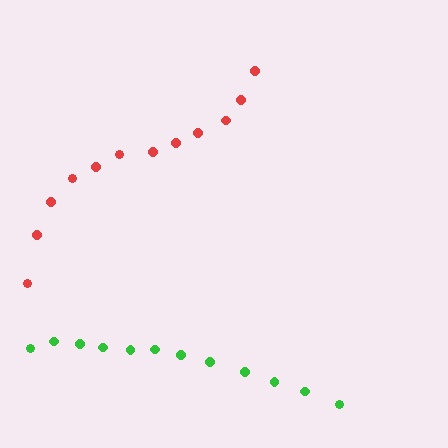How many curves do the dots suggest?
There are 2 distinct paths.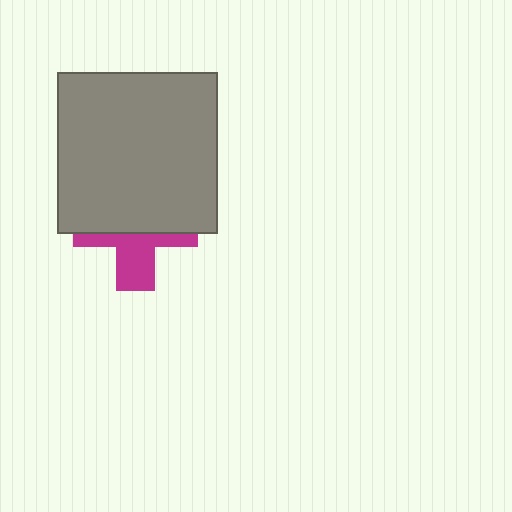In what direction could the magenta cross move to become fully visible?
The magenta cross could move down. That would shift it out from behind the gray square entirely.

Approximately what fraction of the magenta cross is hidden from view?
Roughly 58% of the magenta cross is hidden behind the gray square.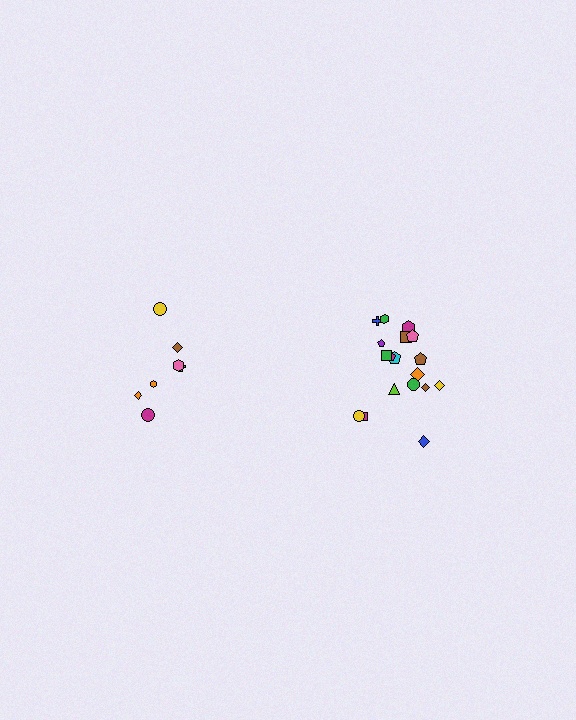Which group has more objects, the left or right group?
The right group.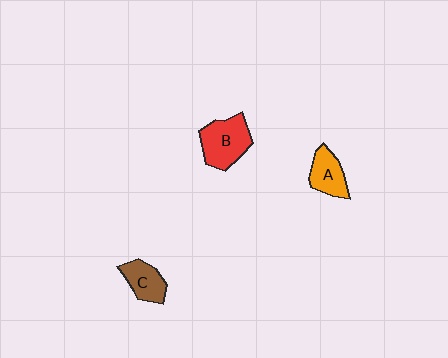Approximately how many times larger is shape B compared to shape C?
Approximately 1.6 times.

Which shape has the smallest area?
Shape C (brown).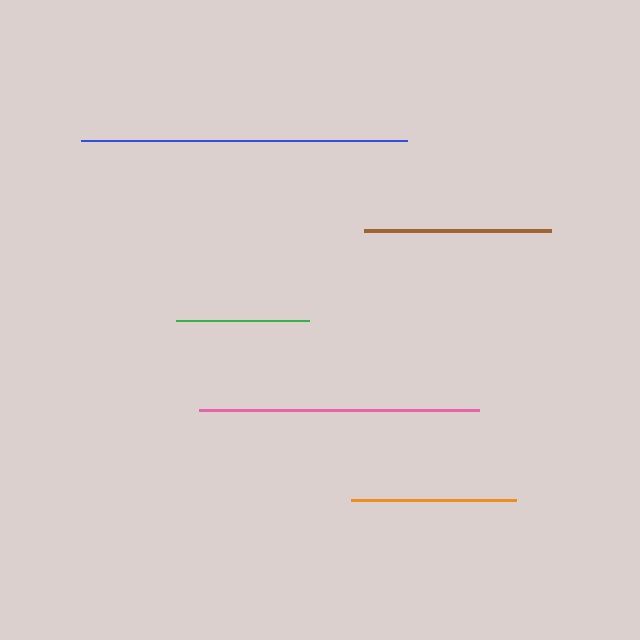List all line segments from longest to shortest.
From longest to shortest: blue, pink, brown, orange, green.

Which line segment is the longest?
The blue line is the longest at approximately 327 pixels.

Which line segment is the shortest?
The green line is the shortest at approximately 133 pixels.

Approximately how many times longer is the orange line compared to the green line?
The orange line is approximately 1.2 times the length of the green line.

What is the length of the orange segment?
The orange segment is approximately 166 pixels long.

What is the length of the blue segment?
The blue segment is approximately 327 pixels long.